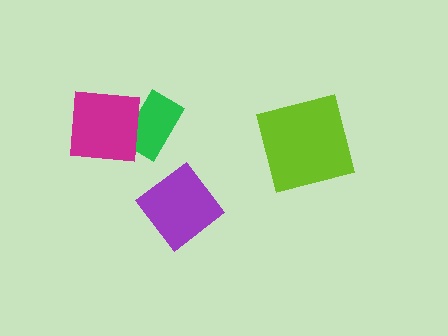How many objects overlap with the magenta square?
1 object overlaps with the magenta square.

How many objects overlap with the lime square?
0 objects overlap with the lime square.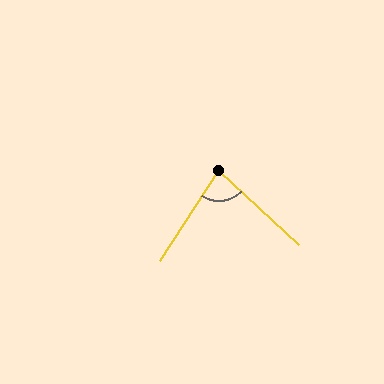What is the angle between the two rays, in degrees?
Approximately 80 degrees.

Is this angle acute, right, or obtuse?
It is acute.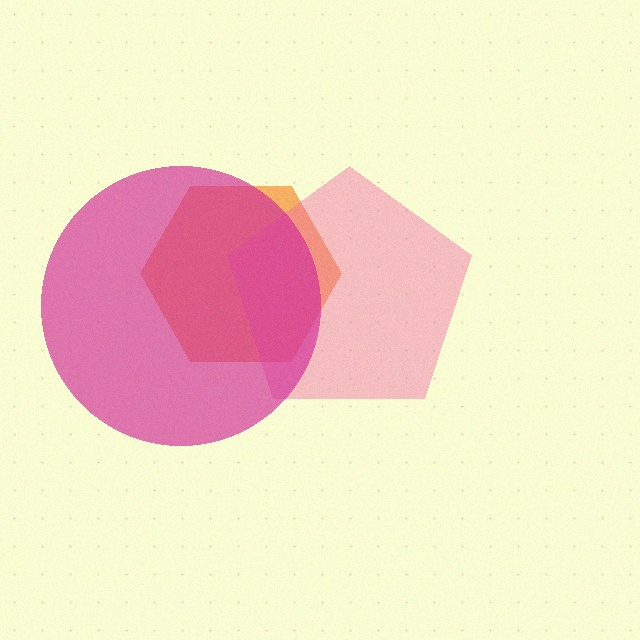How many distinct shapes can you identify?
There are 3 distinct shapes: an orange hexagon, a pink pentagon, a magenta circle.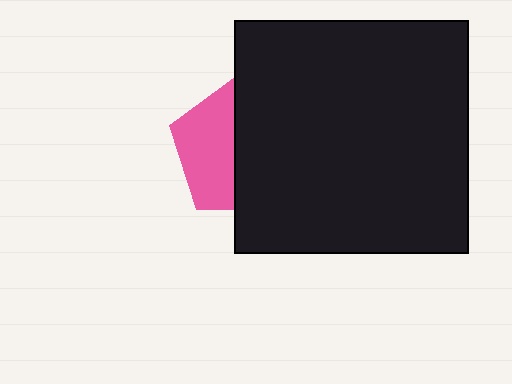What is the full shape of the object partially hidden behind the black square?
The partially hidden object is a pink pentagon.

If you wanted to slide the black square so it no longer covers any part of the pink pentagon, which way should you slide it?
Slide it right — that is the most direct way to separate the two shapes.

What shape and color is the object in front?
The object in front is a black square.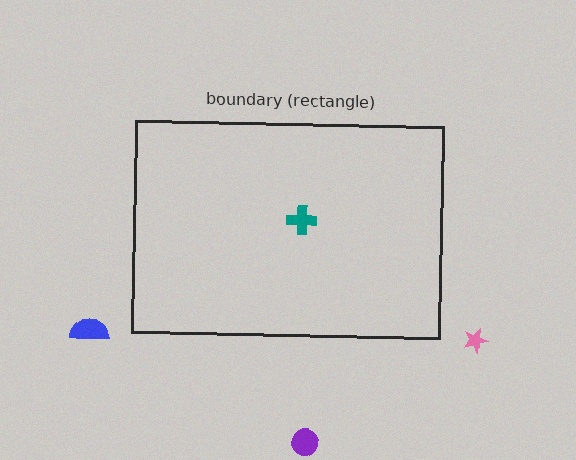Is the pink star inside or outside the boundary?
Outside.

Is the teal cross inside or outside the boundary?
Inside.